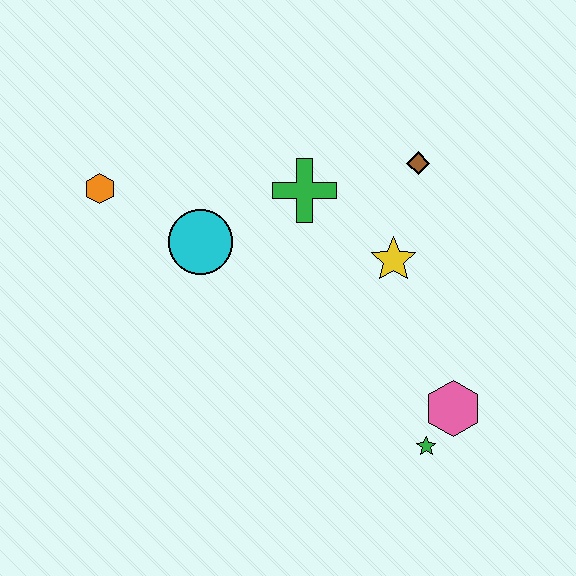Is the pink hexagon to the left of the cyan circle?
No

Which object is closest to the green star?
The pink hexagon is closest to the green star.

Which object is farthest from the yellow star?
The orange hexagon is farthest from the yellow star.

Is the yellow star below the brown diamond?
Yes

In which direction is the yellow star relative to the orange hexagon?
The yellow star is to the right of the orange hexagon.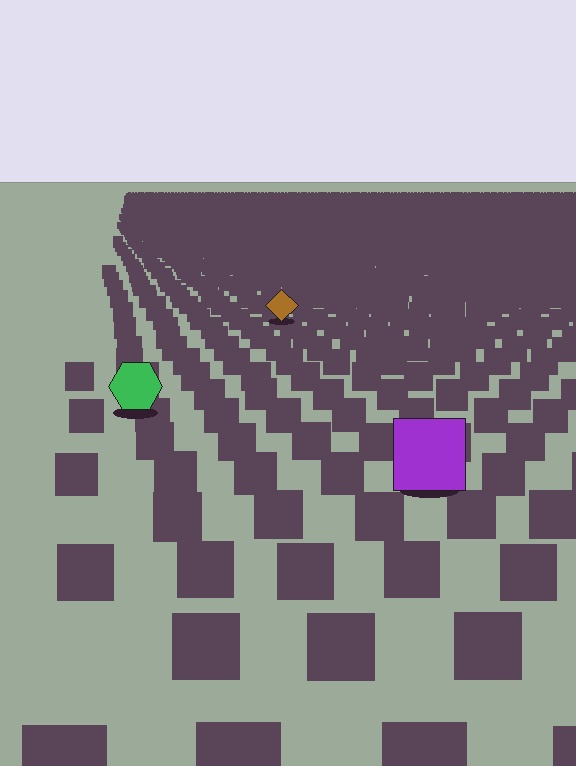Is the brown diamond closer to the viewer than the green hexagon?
No. The green hexagon is closer — you can tell from the texture gradient: the ground texture is coarser near it.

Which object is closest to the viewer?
The purple square is closest. The texture marks near it are larger and more spread out.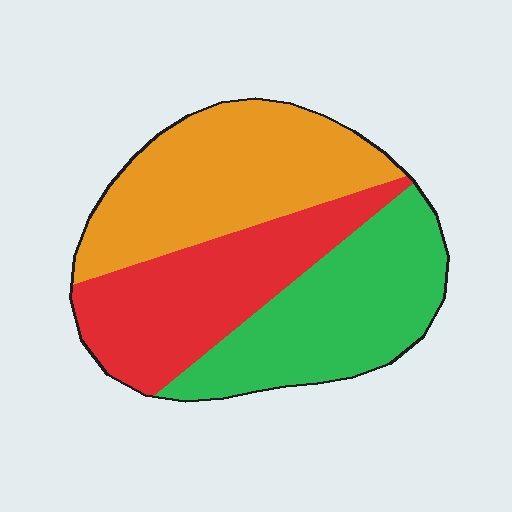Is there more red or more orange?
Orange.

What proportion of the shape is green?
Green takes up between a quarter and a half of the shape.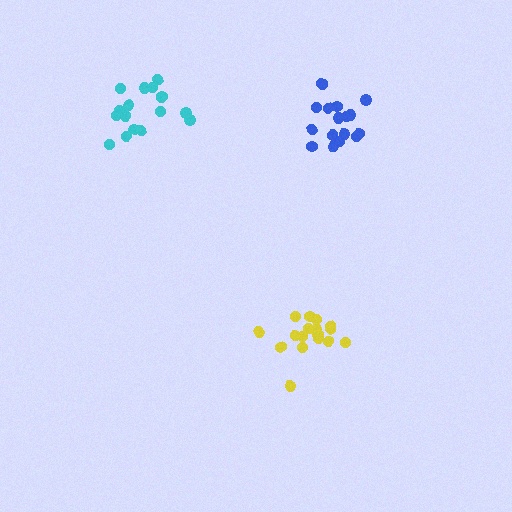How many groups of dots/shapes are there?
There are 3 groups.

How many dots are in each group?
Group 1: 18 dots, Group 2: 17 dots, Group 3: 17 dots (52 total).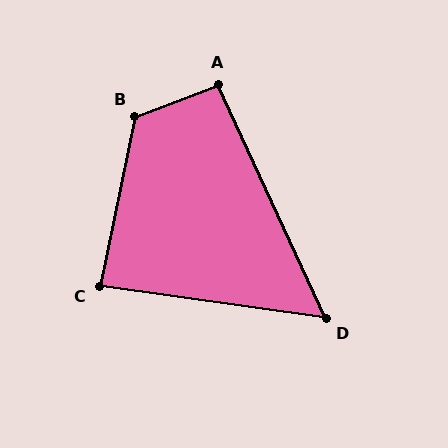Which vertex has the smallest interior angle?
D, at approximately 57 degrees.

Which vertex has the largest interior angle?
B, at approximately 123 degrees.